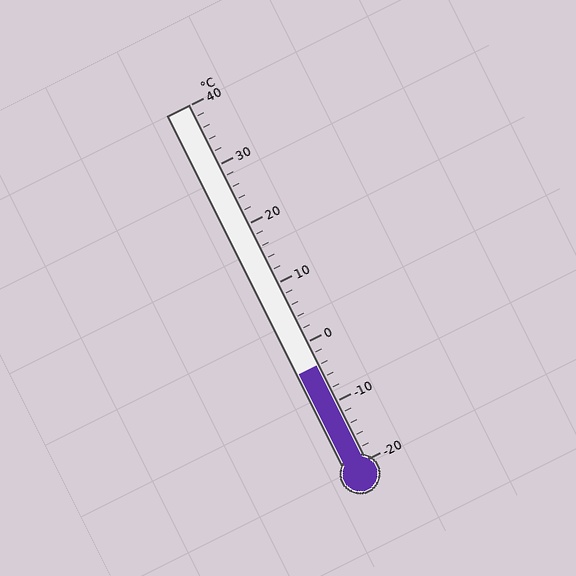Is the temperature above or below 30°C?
The temperature is below 30°C.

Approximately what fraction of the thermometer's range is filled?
The thermometer is filled to approximately 25% of its range.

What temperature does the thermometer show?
The thermometer shows approximately -4°C.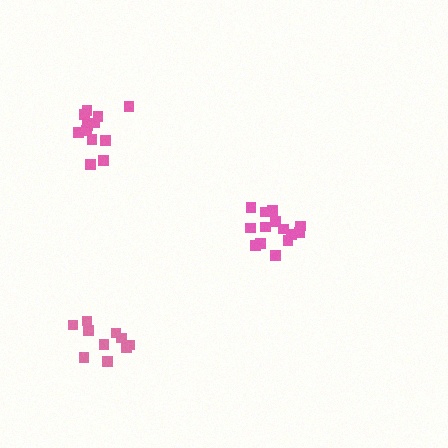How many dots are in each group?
Group 1: 13 dots, Group 2: 14 dots, Group 3: 10 dots (37 total).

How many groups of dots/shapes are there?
There are 3 groups.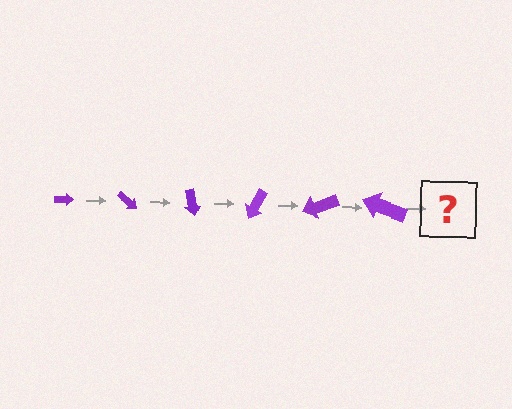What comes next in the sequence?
The next element should be an arrow, larger than the previous one and rotated 240 degrees from the start.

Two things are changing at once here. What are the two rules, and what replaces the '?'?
The two rules are that the arrow grows larger each step and it rotates 40 degrees each step. The '?' should be an arrow, larger than the previous one and rotated 240 degrees from the start.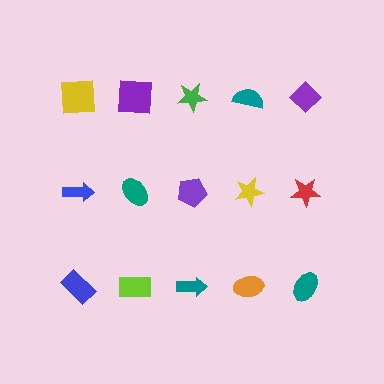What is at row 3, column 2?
A lime rectangle.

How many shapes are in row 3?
5 shapes.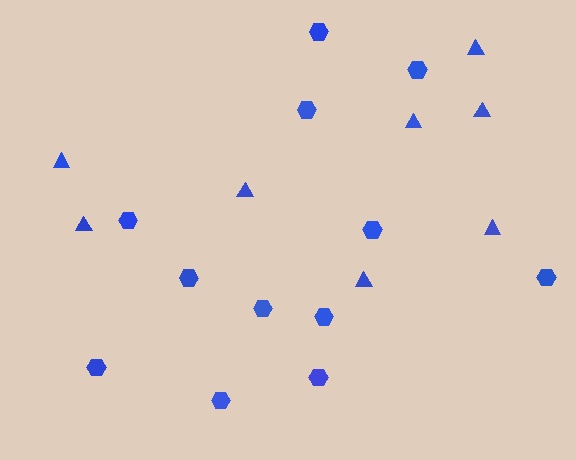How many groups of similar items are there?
There are 2 groups: one group of hexagons (12) and one group of triangles (8).